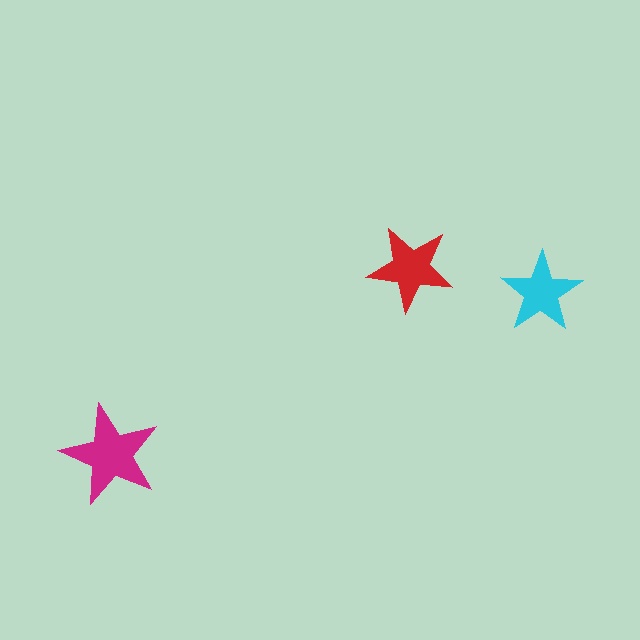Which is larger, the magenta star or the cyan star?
The magenta one.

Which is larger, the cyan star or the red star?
The red one.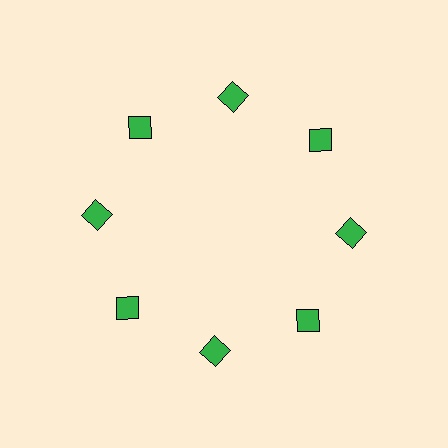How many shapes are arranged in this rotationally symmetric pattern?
There are 8 shapes, arranged in 8 groups of 1.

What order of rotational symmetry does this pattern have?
This pattern has 8-fold rotational symmetry.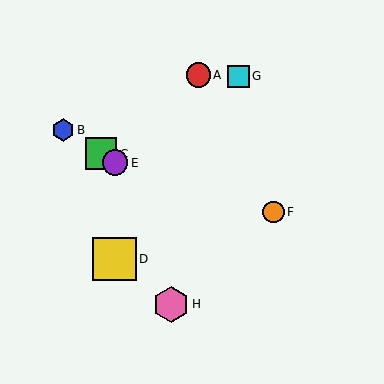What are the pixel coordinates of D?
Object D is at (115, 259).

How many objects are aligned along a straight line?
3 objects (B, C, E) are aligned along a straight line.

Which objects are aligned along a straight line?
Objects B, C, E are aligned along a straight line.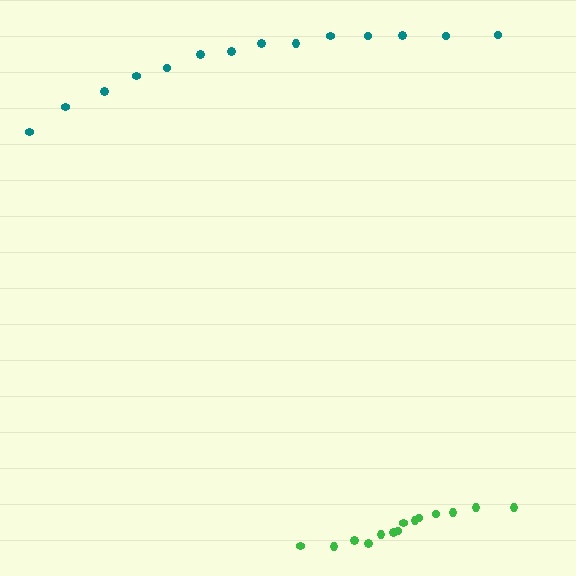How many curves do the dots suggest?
There are 2 distinct paths.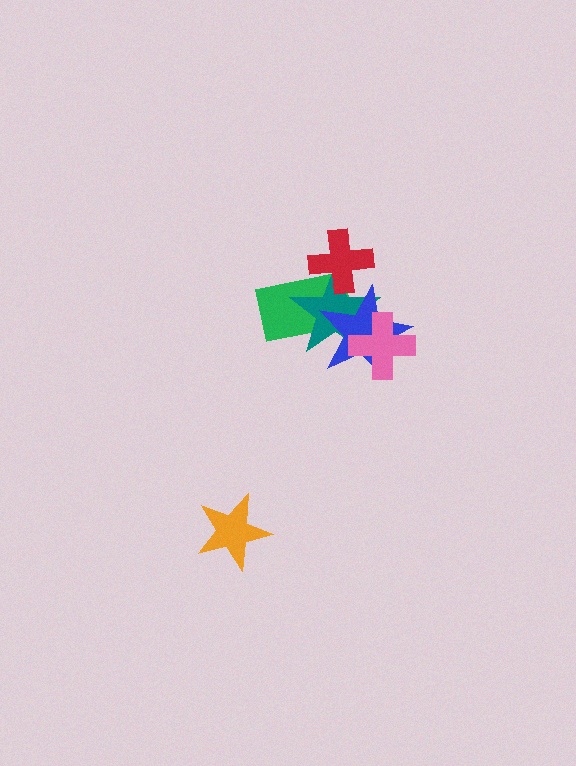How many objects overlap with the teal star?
4 objects overlap with the teal star.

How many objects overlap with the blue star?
3 objects overlap with the blue star.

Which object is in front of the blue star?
The pink cross is in front of the blue star.